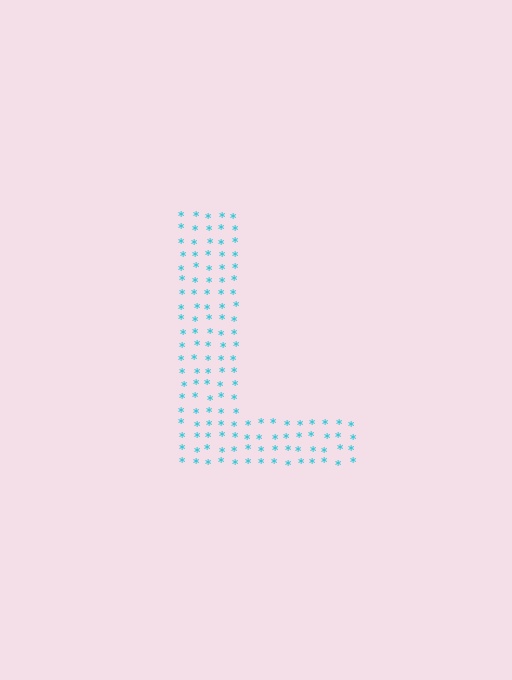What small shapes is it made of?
It is made of small asterisks.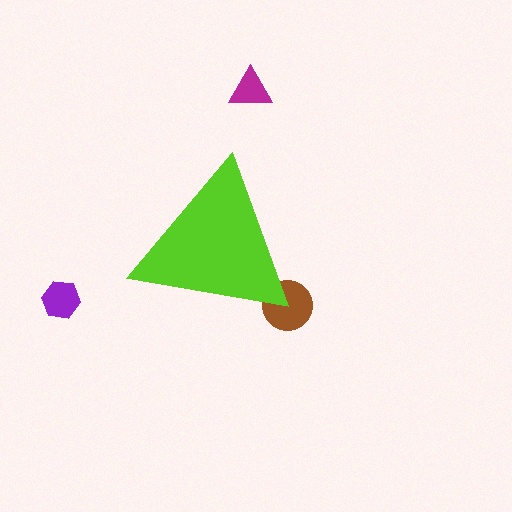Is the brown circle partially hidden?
Yes, the brown circle is partially hidden behind the lime triangle.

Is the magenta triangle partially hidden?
No, the magenta triangle is fully visible.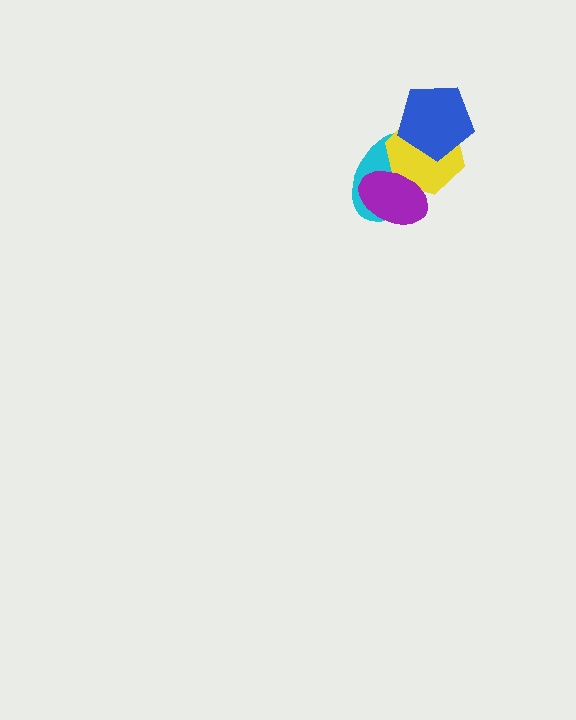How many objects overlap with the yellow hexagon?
3 objects overlap with the yellow hexagon.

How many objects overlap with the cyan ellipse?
3 objects overlap with the cyan ellipse.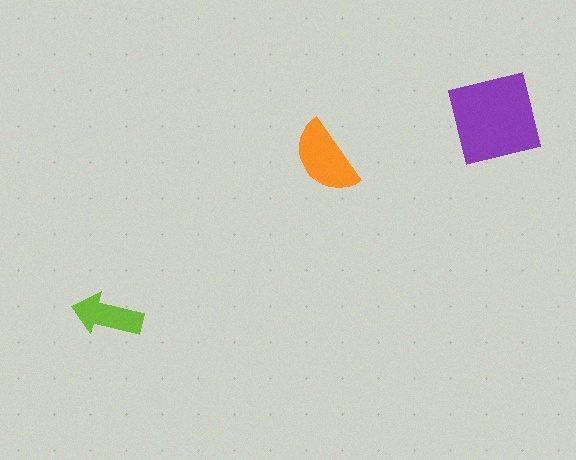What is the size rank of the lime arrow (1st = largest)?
3rd.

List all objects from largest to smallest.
The purple square, the orange semicircle, the lime arrow.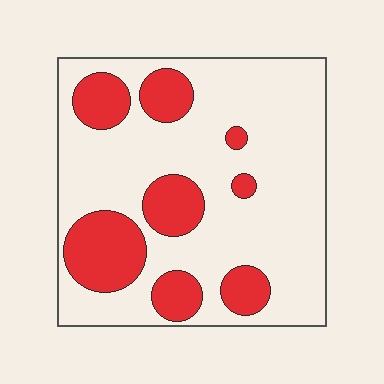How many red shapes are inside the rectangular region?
8.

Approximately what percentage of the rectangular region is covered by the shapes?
Approximately 25%.